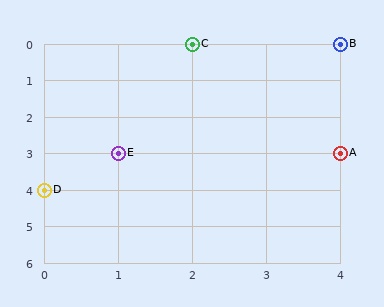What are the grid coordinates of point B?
Point B is at grid coordinates (4, 0).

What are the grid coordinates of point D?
Point D is at grid coordinates (0, 4).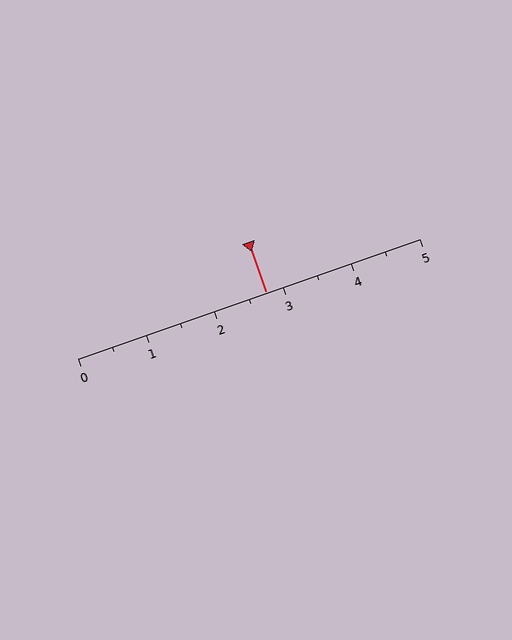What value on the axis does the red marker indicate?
The marker indicates approximately 2.8.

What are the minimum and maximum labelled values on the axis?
The axis runs from 0 to 5.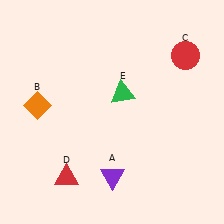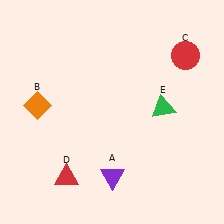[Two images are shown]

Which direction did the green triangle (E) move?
The green triangle (E) moved right.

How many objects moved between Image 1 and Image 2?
1 object moved between the two images.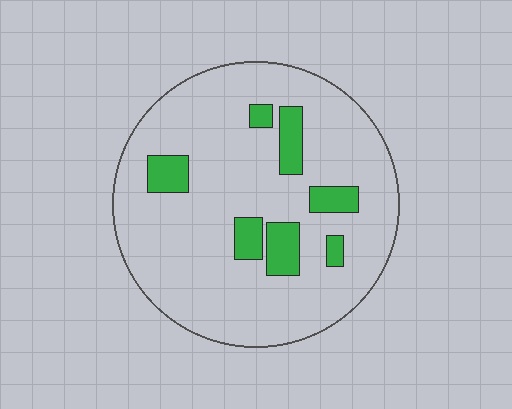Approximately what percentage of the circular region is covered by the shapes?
Approximately 15%.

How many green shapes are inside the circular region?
7.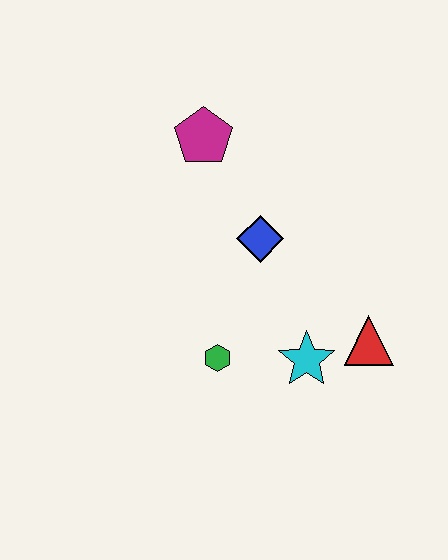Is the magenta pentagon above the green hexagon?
Yes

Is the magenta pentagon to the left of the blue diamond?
Yes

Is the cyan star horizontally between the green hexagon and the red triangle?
Yes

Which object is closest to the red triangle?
The cyan star is closest to the red triangle.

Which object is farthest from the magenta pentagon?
The red triangle is farthest from the magenta pentagon.